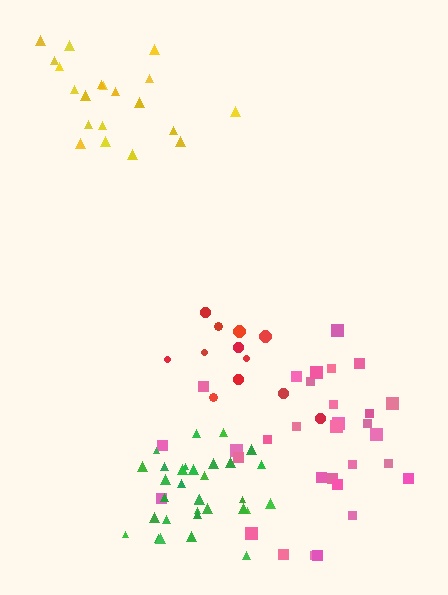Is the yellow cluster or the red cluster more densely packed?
Red.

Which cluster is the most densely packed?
Green.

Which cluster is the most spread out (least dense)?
Pink.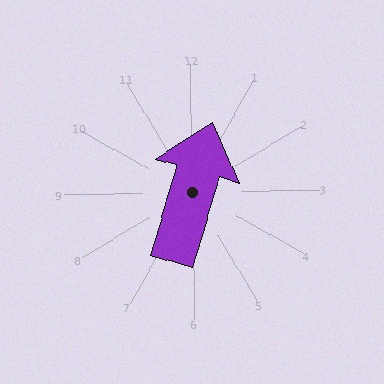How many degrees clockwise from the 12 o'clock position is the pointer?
Approximately 17 degrees.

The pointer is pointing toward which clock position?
Roughly 1 o'clock.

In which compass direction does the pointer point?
North.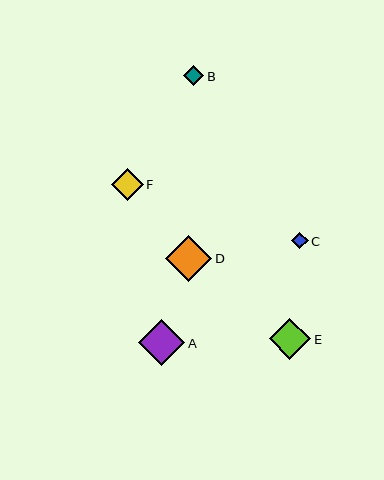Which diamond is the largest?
Diamond A is the largest with a size of approximately 46 pixels.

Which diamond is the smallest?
Diamond C is the smallest with a size of approximately 16 pixels.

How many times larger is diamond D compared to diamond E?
Diamond D is approximately 1.1 times the size of diamond E.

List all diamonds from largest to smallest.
From largest to smallest: A, D, E, F, B, C.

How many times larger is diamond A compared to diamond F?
Diamond A is approximately 1.4 times the size of diamond F.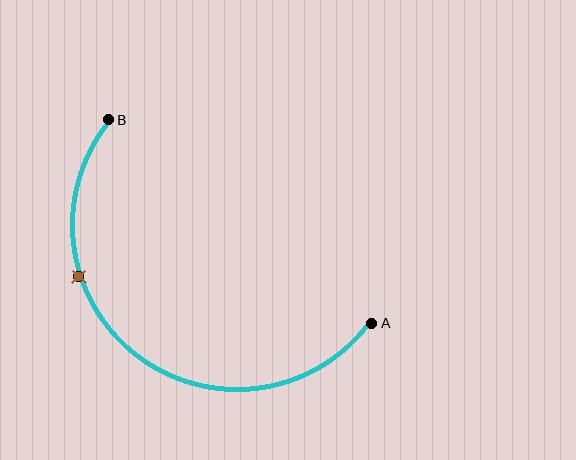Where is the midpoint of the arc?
The arc midpoint is the point on the curve farthest from the straight line joining A and B. It sits below and to the left of that line.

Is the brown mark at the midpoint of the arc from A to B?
No. The brown mark lies on the arc but is closer to endpoint B. The arc midpoint would be at the point on the curve equidistant along the arc from both A and B.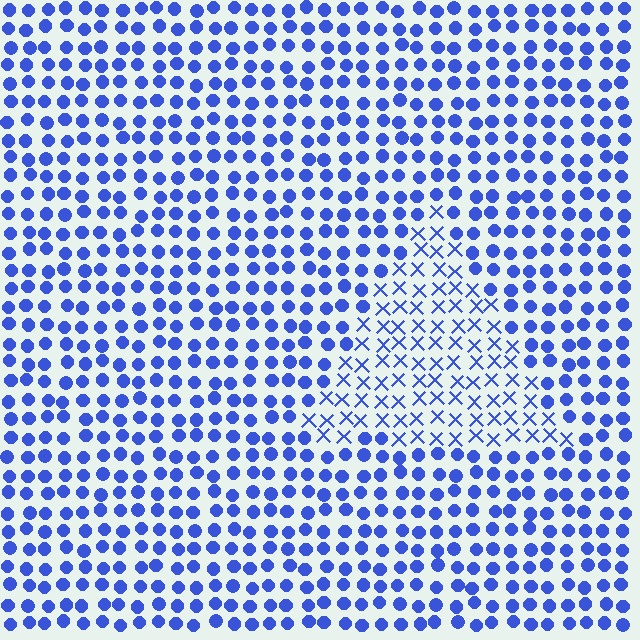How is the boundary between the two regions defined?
The boundary is defined by a change in element shape: X marks inside vs. circles outside. All elements share the same color and spacing.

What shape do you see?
I see a triangle.